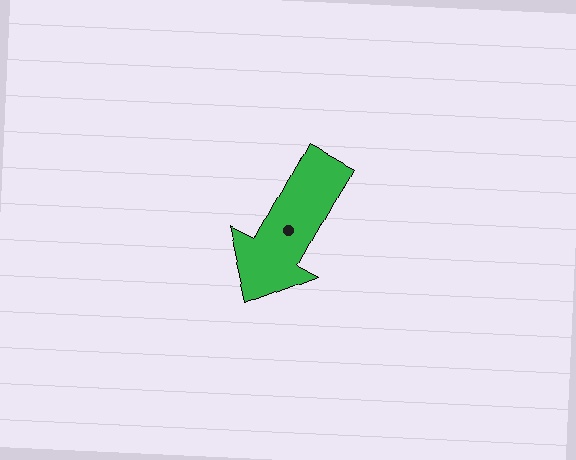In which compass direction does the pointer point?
Southwest.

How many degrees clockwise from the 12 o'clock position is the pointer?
Approximately 209 degrees.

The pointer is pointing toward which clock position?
Roughly 7 o'clock.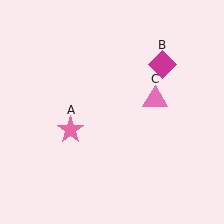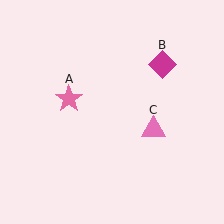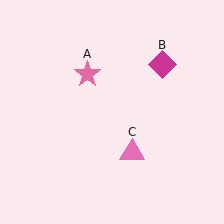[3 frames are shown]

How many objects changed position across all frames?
2 objects changed position: pink star (object A), pink triangle (object C).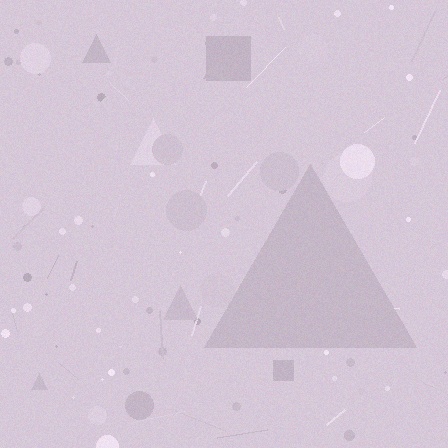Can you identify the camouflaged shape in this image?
The camouflaged shape is a triangle.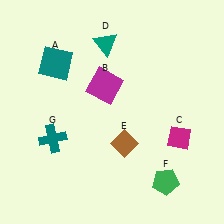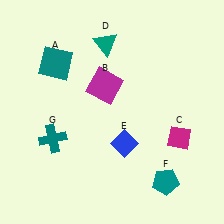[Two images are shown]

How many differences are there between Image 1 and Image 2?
There are 2 differences between the two images.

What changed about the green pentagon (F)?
In Image 1, F is green. In Image 2, it changed to teal.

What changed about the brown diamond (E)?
In Image 1, E is brown. In Image 2, it changed to blue.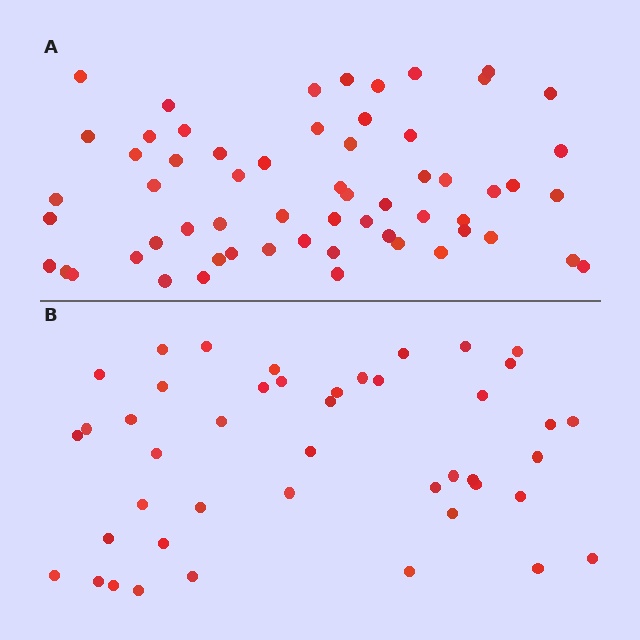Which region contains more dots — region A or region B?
Region A (the top region) has more dots.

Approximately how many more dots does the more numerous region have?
Region A has approximately 15 more dots than region B.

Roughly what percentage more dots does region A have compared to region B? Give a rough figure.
About 35% more.